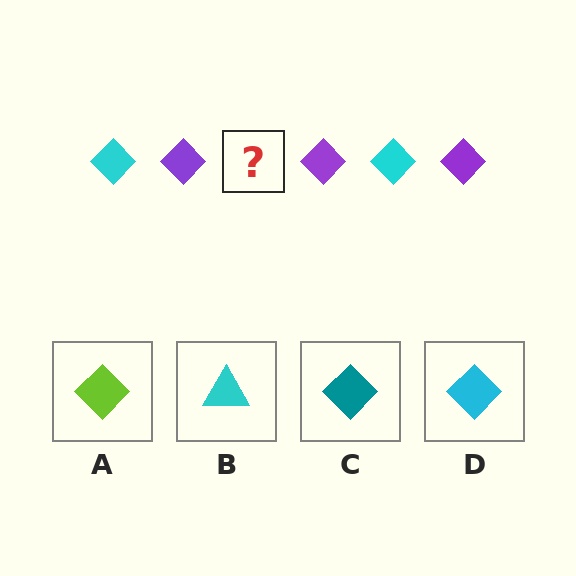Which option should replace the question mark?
Option D.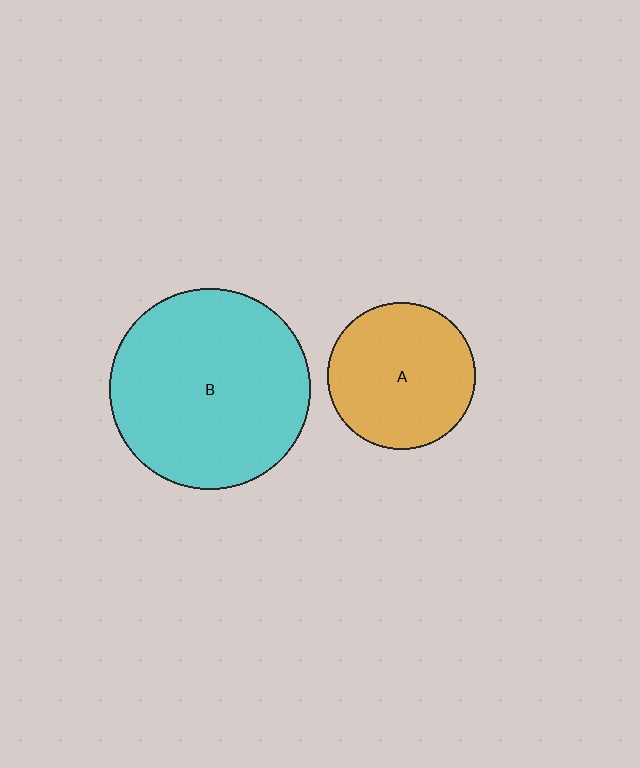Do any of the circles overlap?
No, none of the circles overlap.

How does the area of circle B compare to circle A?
Approximately 1.8 times.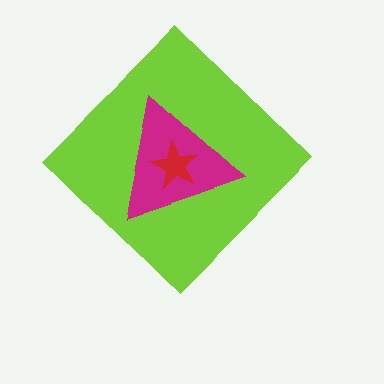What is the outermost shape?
The lime diamond.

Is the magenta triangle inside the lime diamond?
Yes.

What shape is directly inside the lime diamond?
The magenta triangle.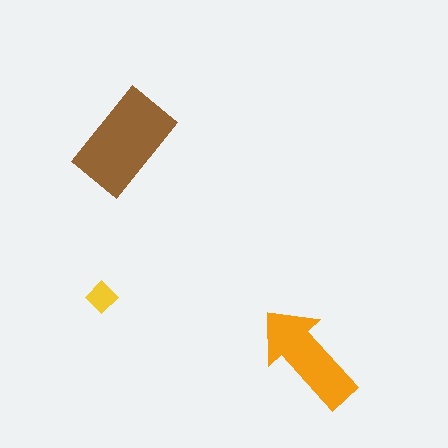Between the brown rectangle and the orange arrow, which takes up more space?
The brown rectangle.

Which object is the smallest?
The yellow diamond.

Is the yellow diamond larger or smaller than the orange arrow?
Smaller.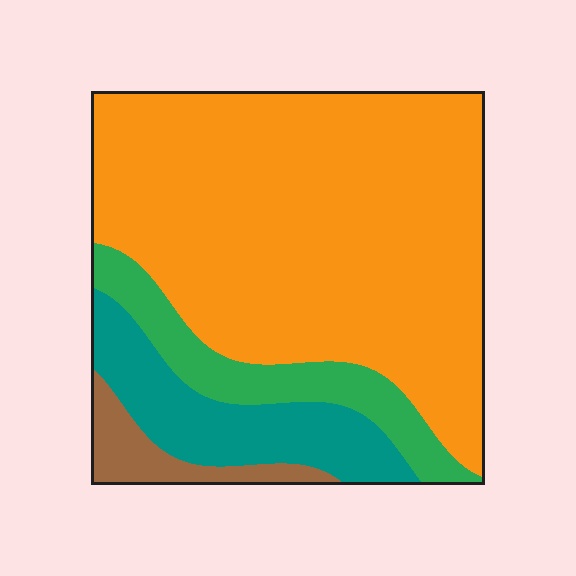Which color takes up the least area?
Brown, at roughly 5%.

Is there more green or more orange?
Orange.